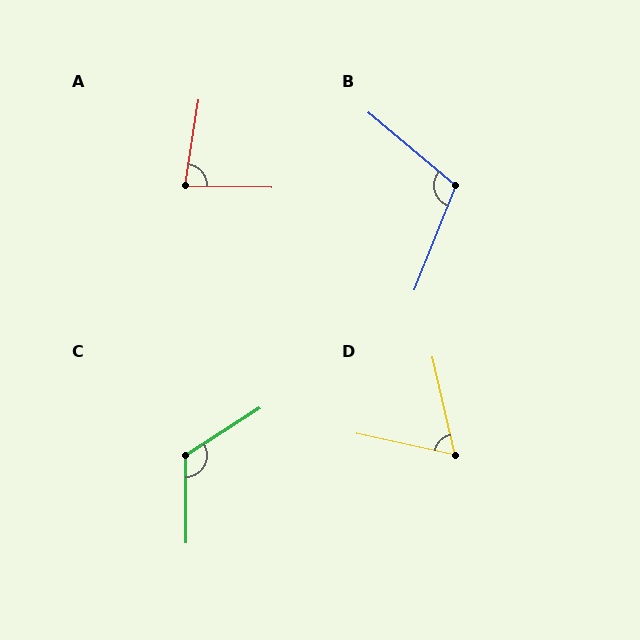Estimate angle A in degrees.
Approximately 82 degrees.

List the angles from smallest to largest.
D (65°), A (82°), B (108°), C (122°).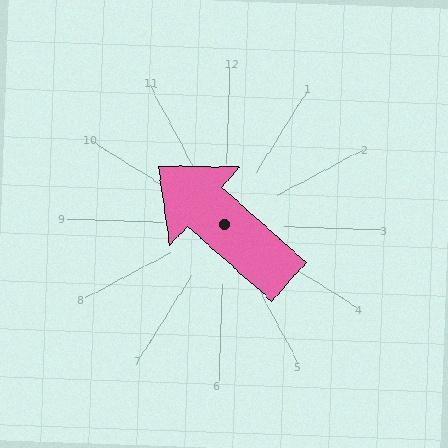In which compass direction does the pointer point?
Northwest.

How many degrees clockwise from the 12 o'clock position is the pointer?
Approximately 310 degrees.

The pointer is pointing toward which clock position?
Roughly 10 o'clock.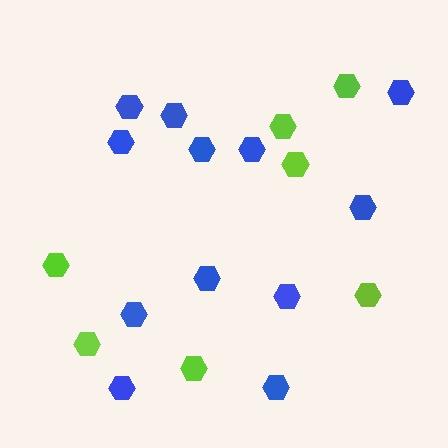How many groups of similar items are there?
There are 2 groups: one group of lime hexagons (7) and one group of blue hexagons (12).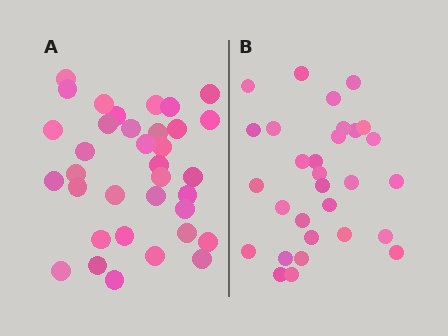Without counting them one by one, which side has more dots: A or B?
Region A (the left region) has more dots.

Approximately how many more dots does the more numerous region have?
Region A has about 5 more dots than region B.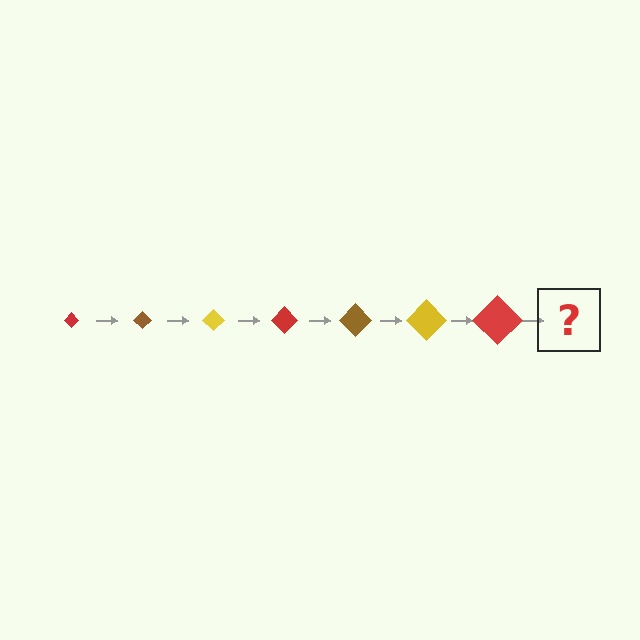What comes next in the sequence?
The next element should be a brown diamond, larger than the previous one.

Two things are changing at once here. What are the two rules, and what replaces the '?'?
The two rules are that the diamond grows larger each step and the color cycles through red, brown, and yellow. The '?' should be a brown diamond, larger than the previous one.